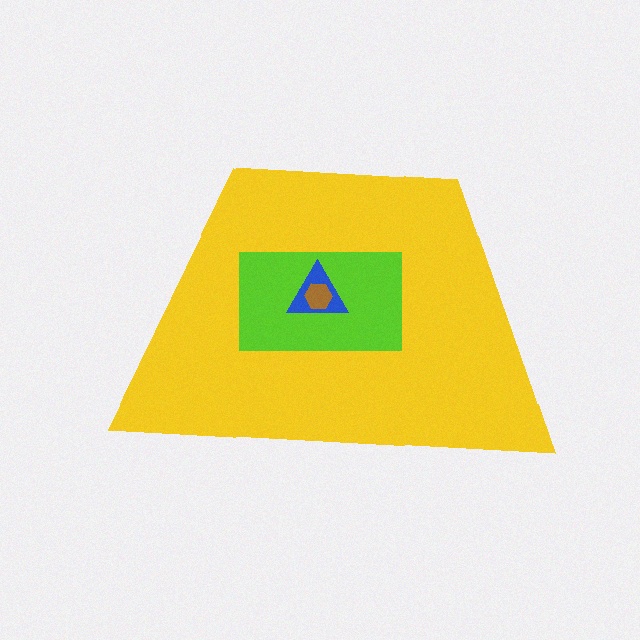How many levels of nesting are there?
4.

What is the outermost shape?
The yellow trapezoid.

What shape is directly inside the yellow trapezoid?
The lime rectangle.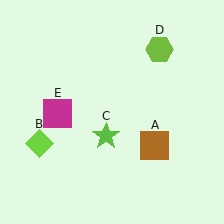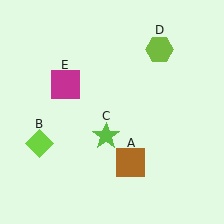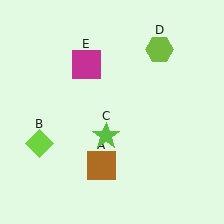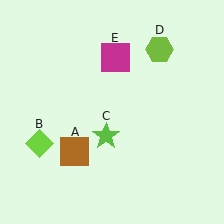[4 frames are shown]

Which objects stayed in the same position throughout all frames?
Lime diamond (object B) and lime star (object C) and lime hexagon (object D) remained stationary.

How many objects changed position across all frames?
2 objects changed position: brown square (object A), magenta square (object E).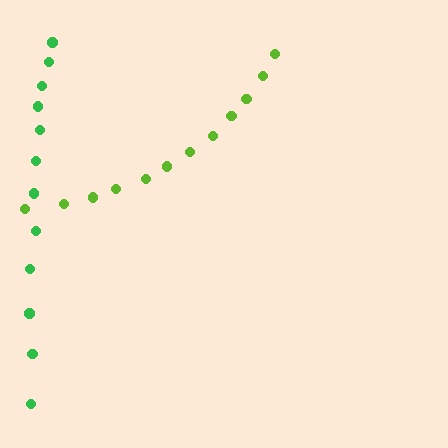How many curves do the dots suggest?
There are 2 distinct paths.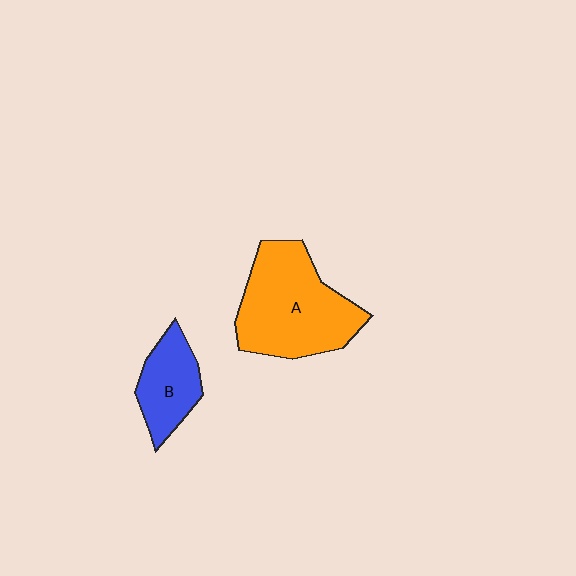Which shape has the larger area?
Shape A (orange).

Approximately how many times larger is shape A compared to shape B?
Approximately 2.0 times.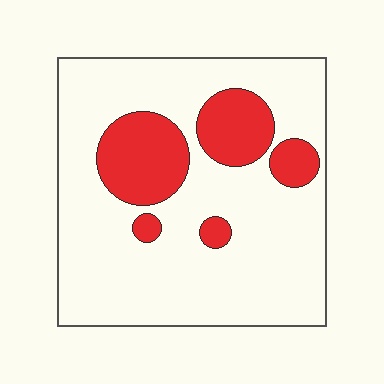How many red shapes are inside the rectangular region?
5.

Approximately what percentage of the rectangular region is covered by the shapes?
Approximately 20%.